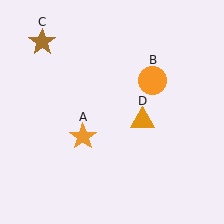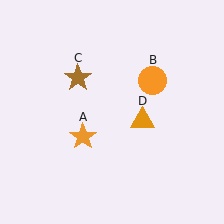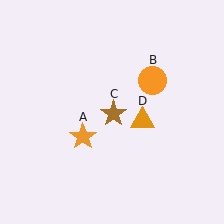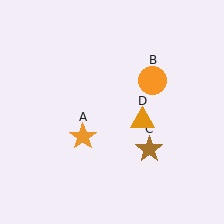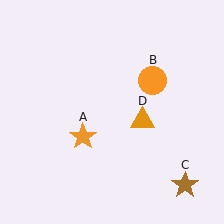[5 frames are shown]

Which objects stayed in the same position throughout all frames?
Orange star (object A) and orange circle (object B) and orange triangle (object D) remained stationary.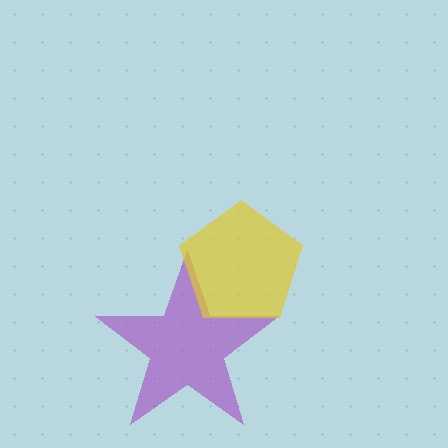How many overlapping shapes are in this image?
There are 2 overlapping shapes in the image.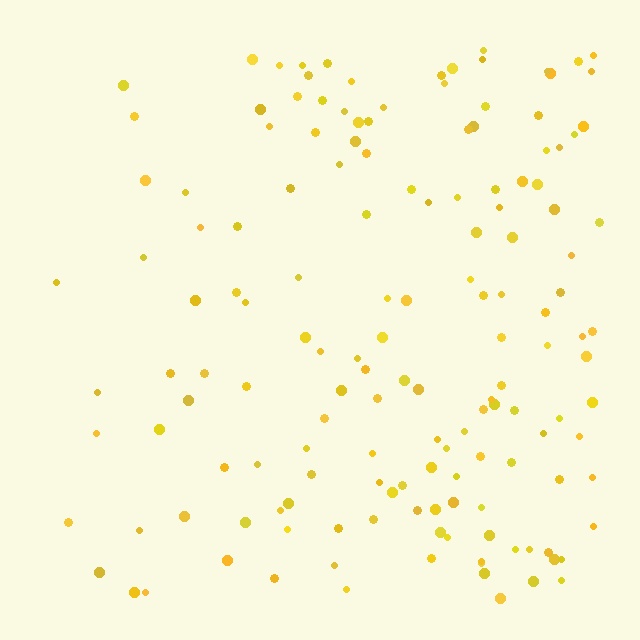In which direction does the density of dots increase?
From left to right, with the right side densest.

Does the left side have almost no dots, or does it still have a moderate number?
Still a moderate number, just noticeably fewer than the right.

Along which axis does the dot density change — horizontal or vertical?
Horizontal.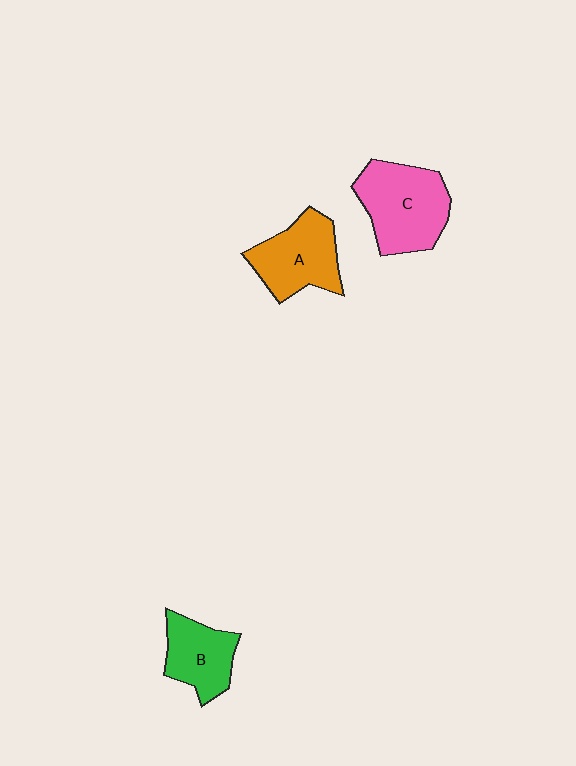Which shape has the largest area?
Shape C (pink).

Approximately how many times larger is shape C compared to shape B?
Approximately 1.5 times.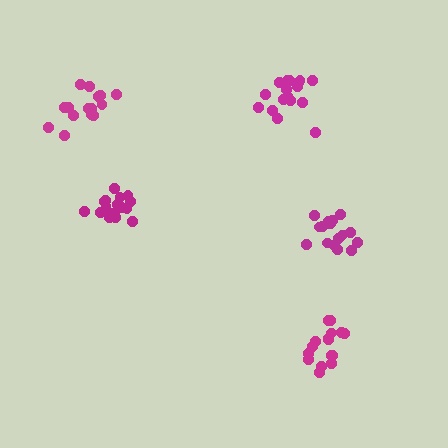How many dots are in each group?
Group 1: 15 dots, Group 2: 17 dots, Group 3: 16 dots, Group 4: 17 dots, Group 5: 17 dots (82 total).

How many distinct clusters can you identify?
There are 5 distinct clusters.